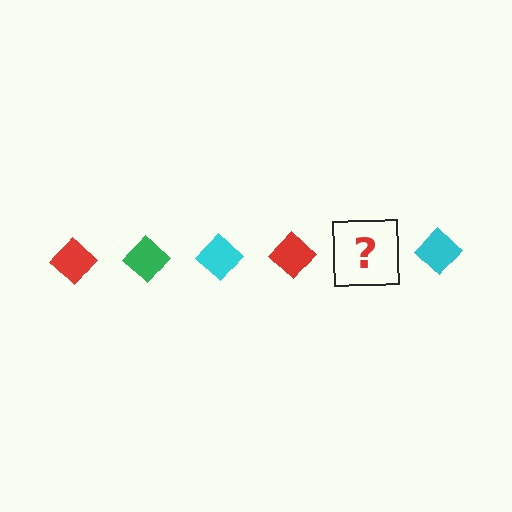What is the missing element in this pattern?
The missing element is a green diamond.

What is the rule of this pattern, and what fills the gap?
The rule is that the pattern cycles through red, green, cyan diamonds. The gap should be filled with a green diamond.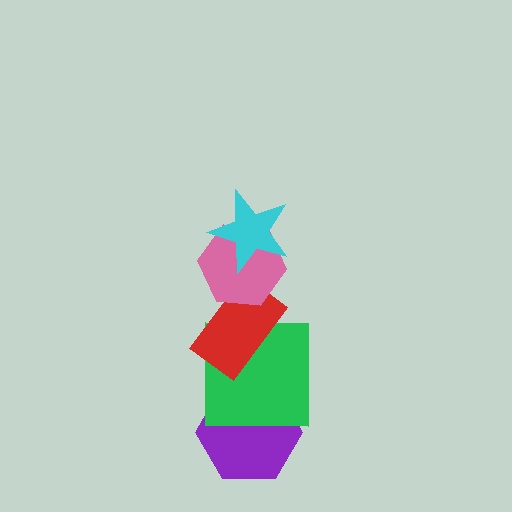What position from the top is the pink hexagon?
The pink hexagon is 2nd from the top.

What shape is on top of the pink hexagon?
The cyan star is on top of the pink hexagon.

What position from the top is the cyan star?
The cyan star is 1st from the top.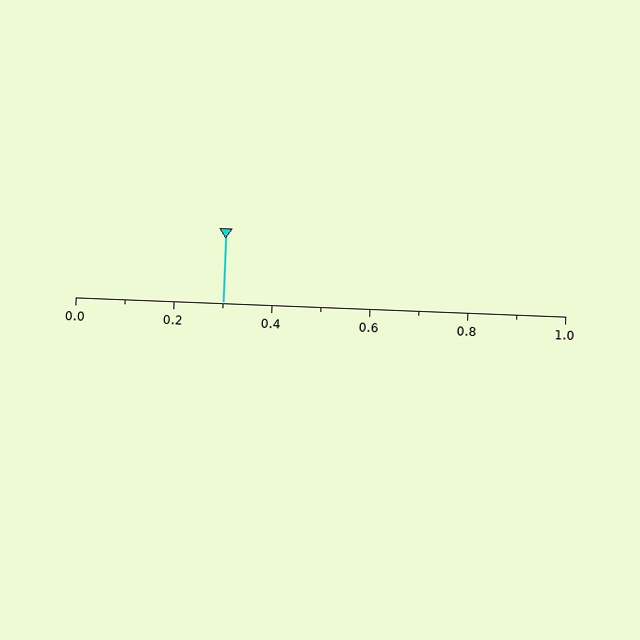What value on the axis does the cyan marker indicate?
The marker indicates approximately 0.3.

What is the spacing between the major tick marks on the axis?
The major ticks are spaced 0.2 apart.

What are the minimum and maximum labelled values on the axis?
The axis runs from 0.0 to 1.0.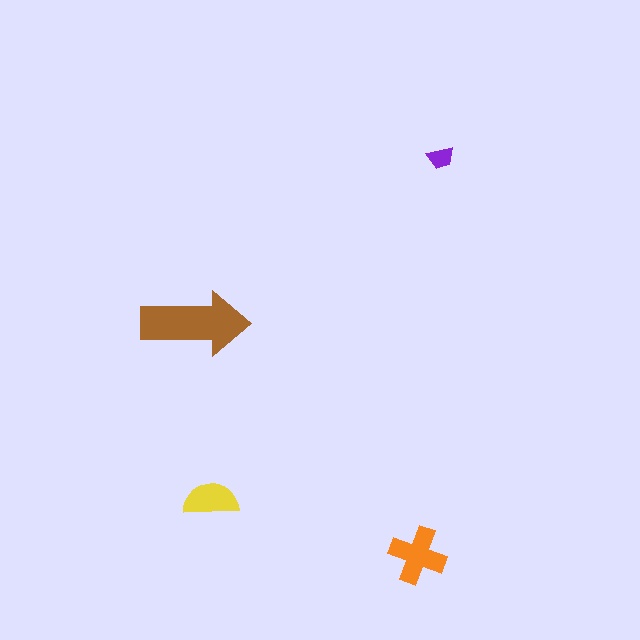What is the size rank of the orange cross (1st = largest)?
2nd.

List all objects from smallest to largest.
The purple trapezoid, the yellow semicircle, the orange cross, the brown arrow.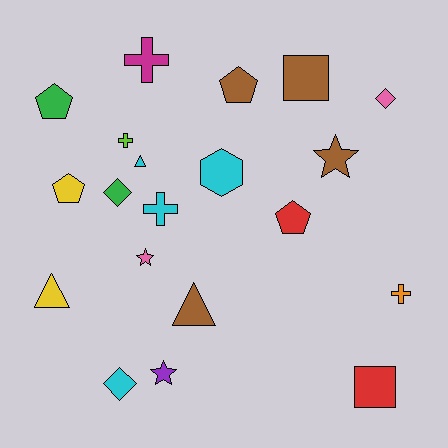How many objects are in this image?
There are 20 objects.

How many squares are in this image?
There are 2 squares.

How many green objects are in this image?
There are 2 green objects.